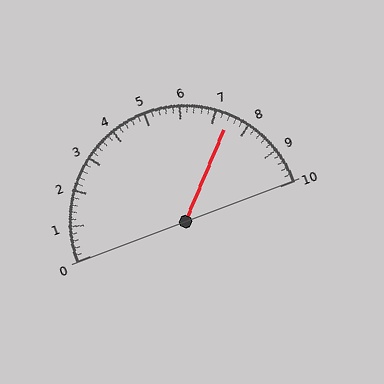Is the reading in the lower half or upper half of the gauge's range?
The reading is in the upper half of the range (0 to 10).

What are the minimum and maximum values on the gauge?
The gauge ranges from 0 to 10.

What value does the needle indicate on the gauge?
The needle indicates approximately 7.4.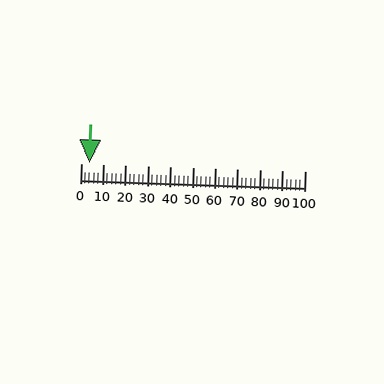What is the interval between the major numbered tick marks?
The major tick marks are spaced 10 units apart.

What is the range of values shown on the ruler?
The ruler shows values from 0 to 100.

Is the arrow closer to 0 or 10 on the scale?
The arrow is closer to 0.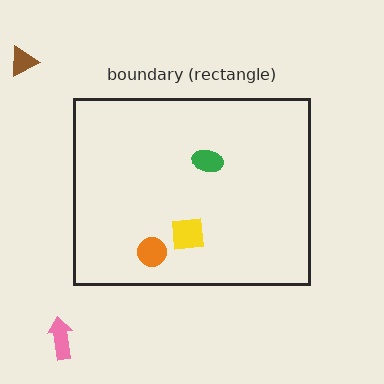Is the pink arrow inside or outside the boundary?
Outside.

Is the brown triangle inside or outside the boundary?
Outside.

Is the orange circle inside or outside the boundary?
Inside.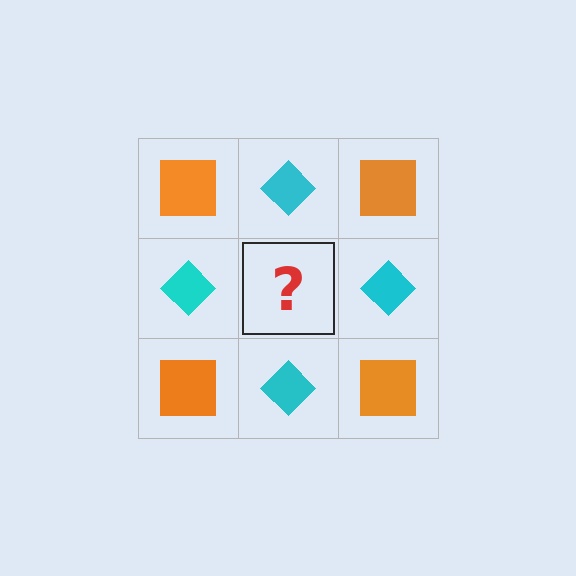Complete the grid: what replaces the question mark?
The question mark should be replaced with an orange square.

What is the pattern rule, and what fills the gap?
The rule is that it alternates orange square and cyan diamond in a checkerboard pattern. The gap should be filled with an orange square.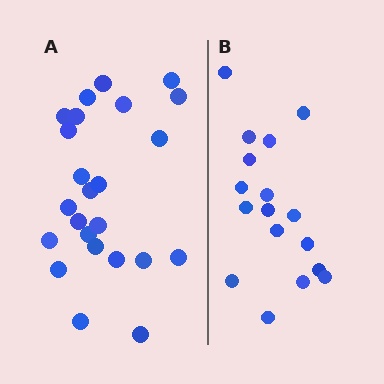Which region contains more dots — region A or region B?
Region A (the left region) has more dots.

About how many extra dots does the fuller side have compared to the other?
Region A has roughly 8 or so more dots than region B.